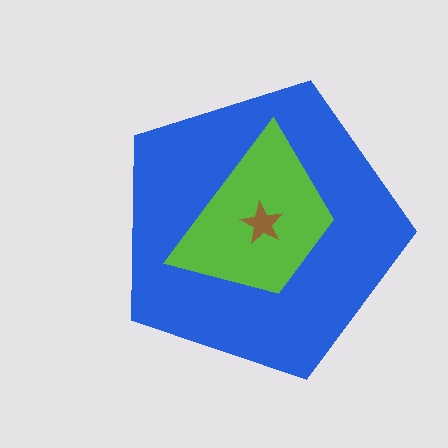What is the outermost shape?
The blue pentagon.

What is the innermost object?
The brown star.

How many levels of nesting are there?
3.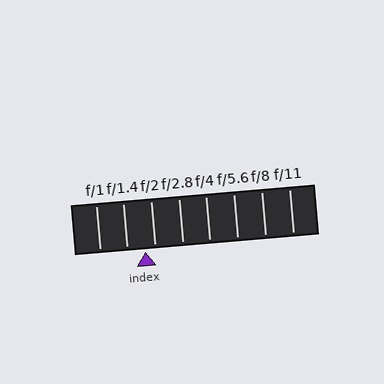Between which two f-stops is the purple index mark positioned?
The index mark is between f/1.4 and f/2.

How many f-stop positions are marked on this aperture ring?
There are 8 f-stop positions marked.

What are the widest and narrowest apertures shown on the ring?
The widest aperture shown is f/1 and the narrowest is f/11.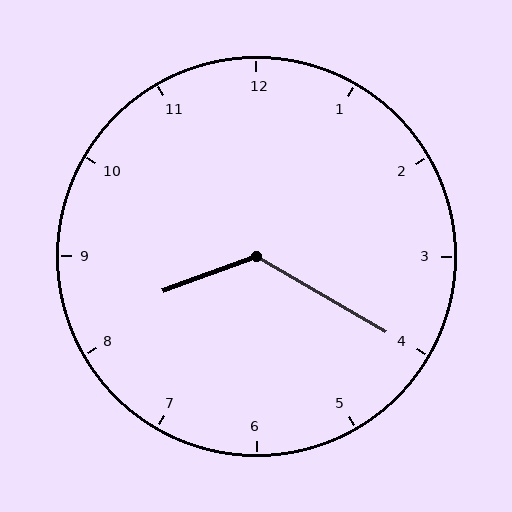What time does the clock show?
8:20.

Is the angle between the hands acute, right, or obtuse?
It is obtuse.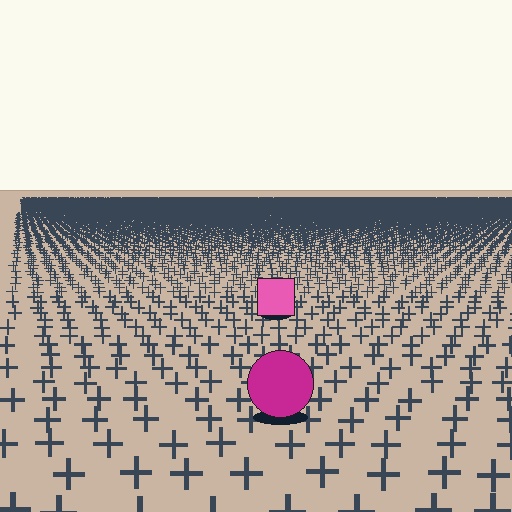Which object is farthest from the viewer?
The pink square is farthest from the viewer. It appears smaller and the ground texture around it is denser.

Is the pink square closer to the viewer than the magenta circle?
No. The magenta circle is closer — you can tell from the texture gradient: the ground texture is coarser near it.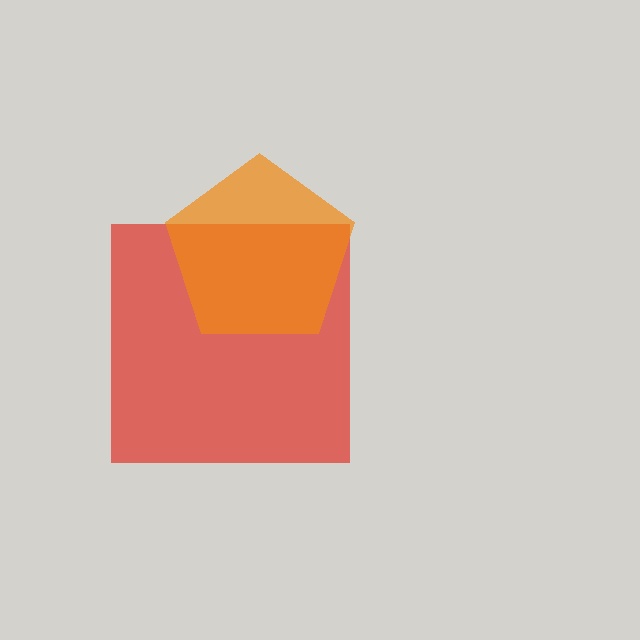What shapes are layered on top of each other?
The layered shapes are: a red square, an orange pentagon.